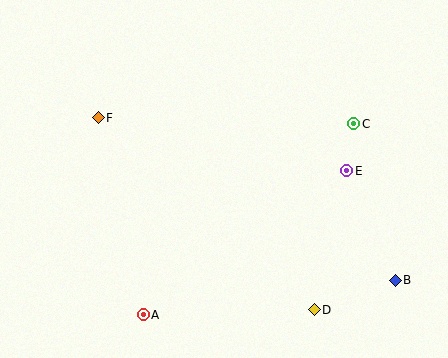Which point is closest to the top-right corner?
Point C is closest to the top-right corner.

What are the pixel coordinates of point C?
Point C is at (354, 124).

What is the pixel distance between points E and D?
The distance between E and D is 143 pixels.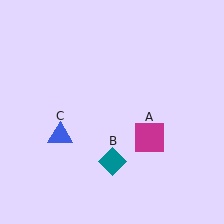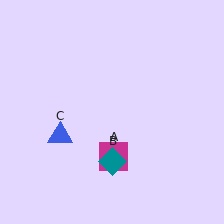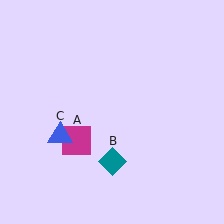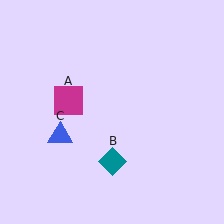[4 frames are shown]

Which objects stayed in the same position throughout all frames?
Teal diamond (object B) and blue triangle (object C) remained stationary.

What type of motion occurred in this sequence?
The magenta square (object A) rotated clockwise around the center of the scene.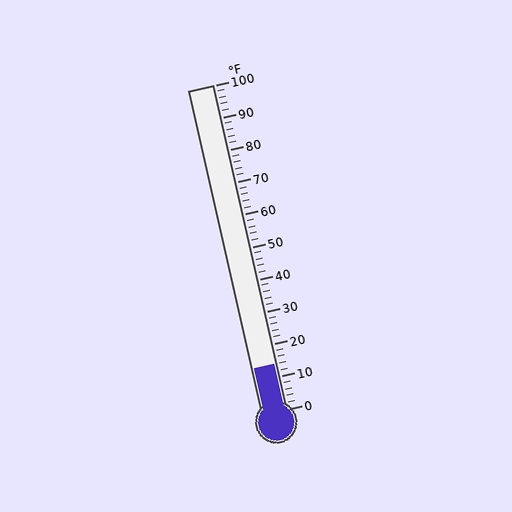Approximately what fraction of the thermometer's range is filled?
The thermometer is filled to approximately 15% of its range.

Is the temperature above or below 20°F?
The temperature is below 20°F.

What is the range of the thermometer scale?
The thermometer scale ranges from 0°F to 100°F.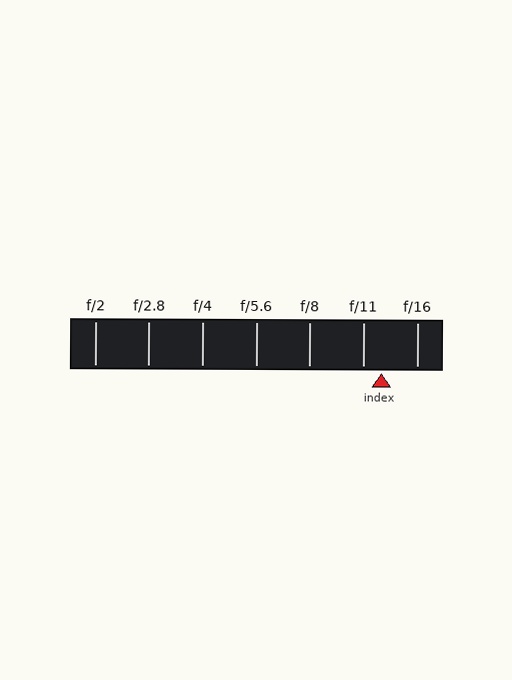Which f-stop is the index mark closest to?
The index mark is closest to f/11.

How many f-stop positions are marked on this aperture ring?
There are 7 f-stop positions marked.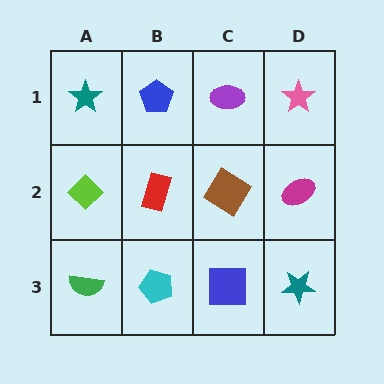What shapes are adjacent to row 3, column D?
A magenta ellipse (row 2, column D), a blue square (row 3, column C).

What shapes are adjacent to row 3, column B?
A red rectangle (row 2, column B), a green semicircle (row 3, column A), a blue square (row 3, column C).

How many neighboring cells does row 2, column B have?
4.